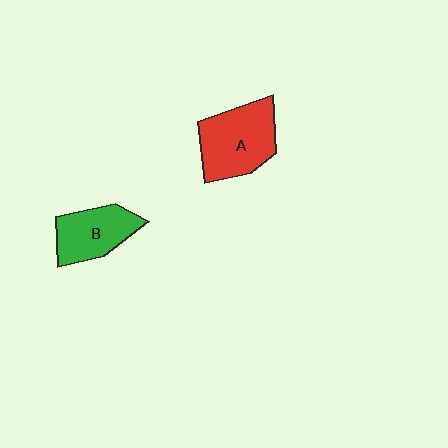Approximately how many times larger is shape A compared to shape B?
Approximately 1.3 times.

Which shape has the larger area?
Shape A (red).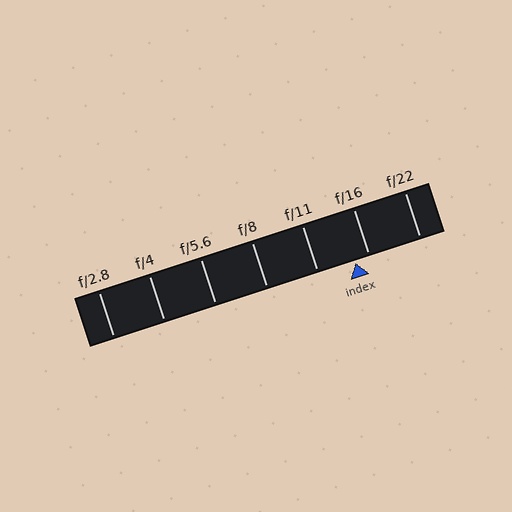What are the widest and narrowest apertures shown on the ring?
The widest aperture shown is f/2.8 and the narrowest is f/22.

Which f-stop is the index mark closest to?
The index mark is closest to f/16.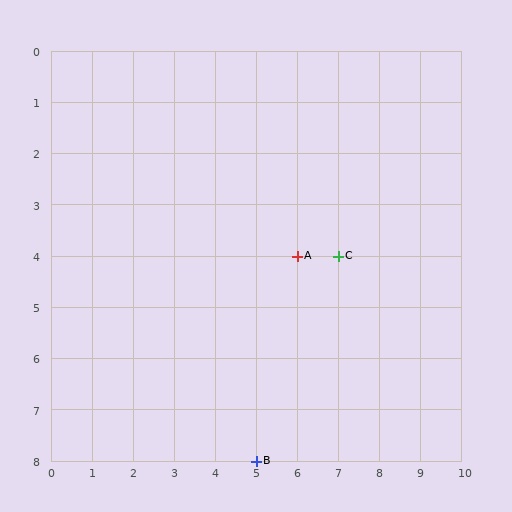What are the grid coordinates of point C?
Point C is at grid coordinates (7, 4).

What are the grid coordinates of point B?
Point B is at grid coordinates (5, 8).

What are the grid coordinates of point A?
Point A is at grid coordinates (6, 4).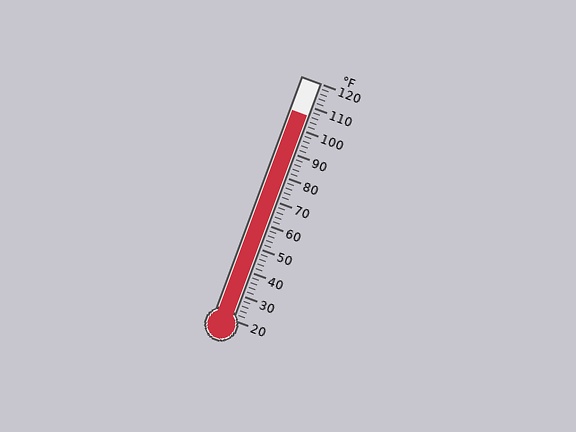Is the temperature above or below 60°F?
The temperature is above 60°F.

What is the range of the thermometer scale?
The thermometer scale ranges from 20°F to 120°F.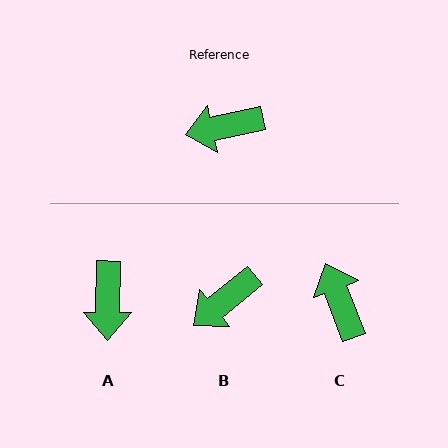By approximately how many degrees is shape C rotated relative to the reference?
Approximately 81 degrees clockwise.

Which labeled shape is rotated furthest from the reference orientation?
C, about 81 degrees away.